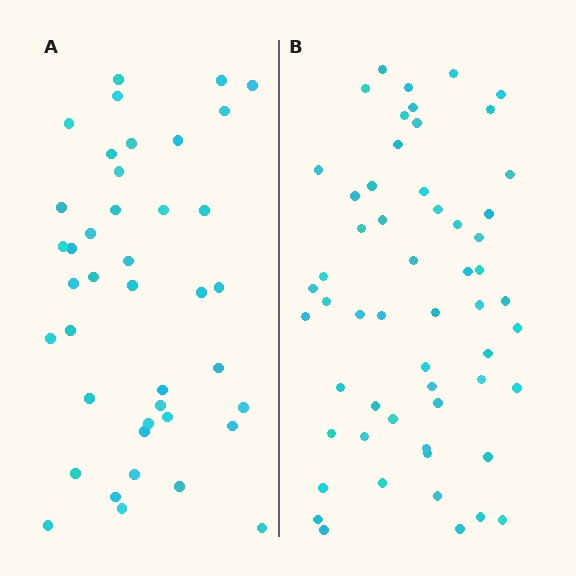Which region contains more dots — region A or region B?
Region B (the right region) has more dots.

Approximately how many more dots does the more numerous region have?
Region B has approximately 15 more dots than region A.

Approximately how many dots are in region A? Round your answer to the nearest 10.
About 40 dots. (The exact count is 41, which rounds to 40.)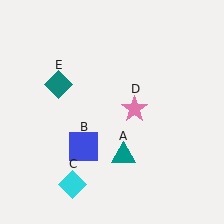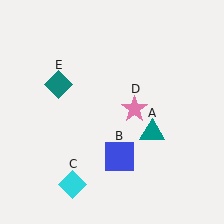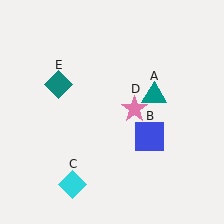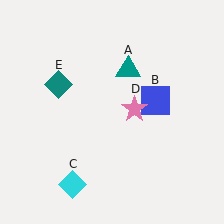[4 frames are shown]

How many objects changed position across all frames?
2 objects changed position: teal triangle (object A), blue square (object B).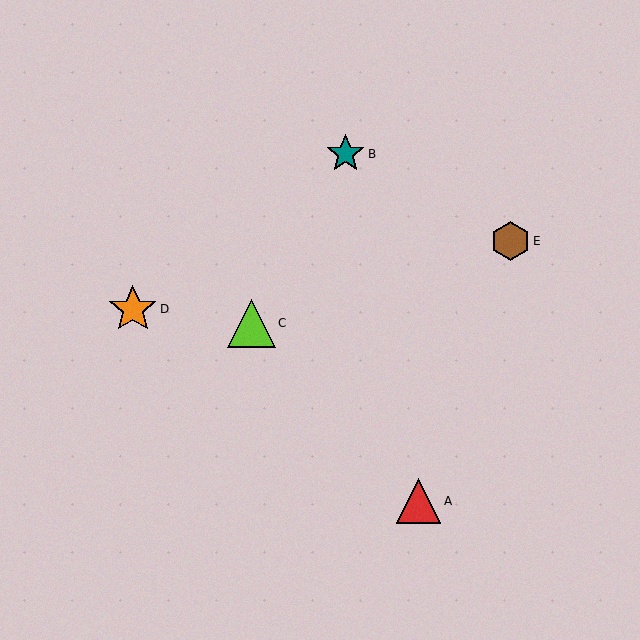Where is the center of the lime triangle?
The center of the lime triangle is at (251, 323).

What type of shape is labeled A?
Shape A is a red triangle.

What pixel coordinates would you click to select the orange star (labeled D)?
Click at (133, 309) to select the orange star D.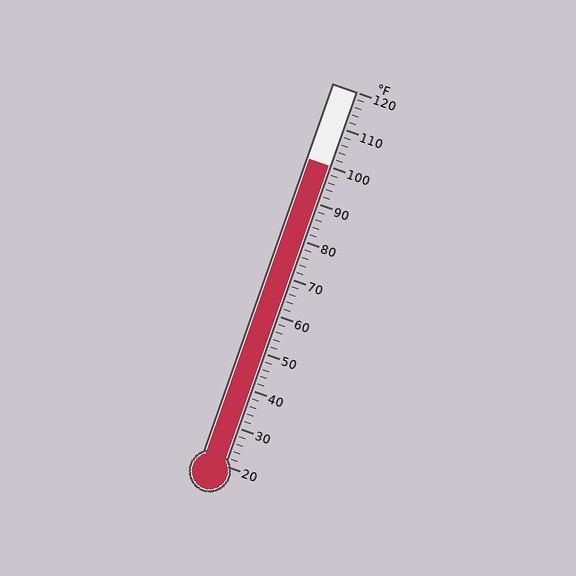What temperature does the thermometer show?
The thermometer shows approximately 100°F.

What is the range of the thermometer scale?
The thermometer scale ranges from 20°F to 120°F.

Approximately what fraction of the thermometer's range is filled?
The thermometer is filled to approximately 80% of its range.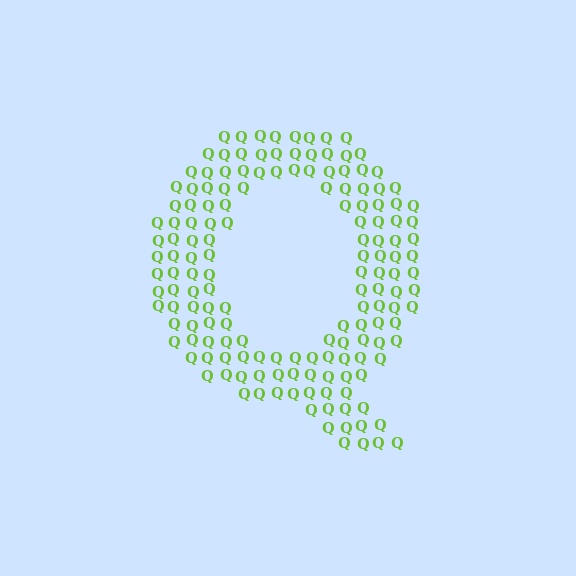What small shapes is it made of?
It is made of small letter Q's.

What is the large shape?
The large shape is the letter Q.